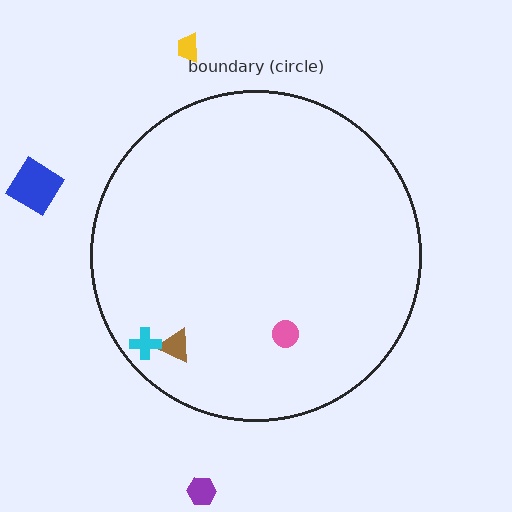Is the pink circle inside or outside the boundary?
Inside.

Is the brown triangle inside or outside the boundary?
Inside.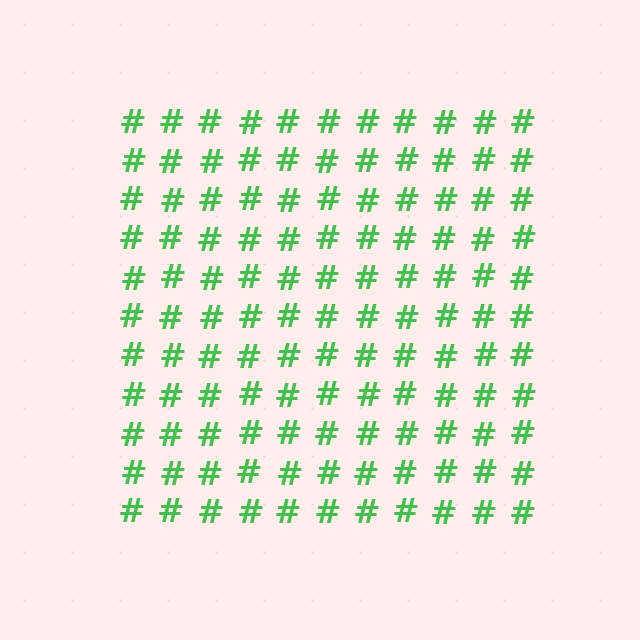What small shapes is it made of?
It is made of small hash symbols.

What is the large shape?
The large shape is a square.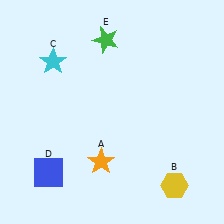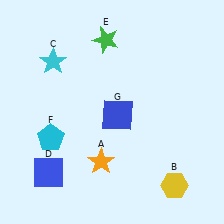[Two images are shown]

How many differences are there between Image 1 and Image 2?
There are 2 differences between the two images.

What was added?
A cyan pentagon (F), a blue square (G) were added in Image 2.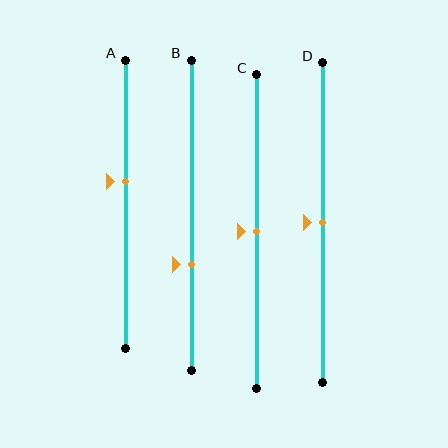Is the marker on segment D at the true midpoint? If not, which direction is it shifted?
Yes, the marker on segment D is at the true midpoint.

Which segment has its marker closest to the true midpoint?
Segment C has its marker closest to the true midpoint.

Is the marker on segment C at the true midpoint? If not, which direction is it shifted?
Yes, the marker on segment C is at the true midpoint.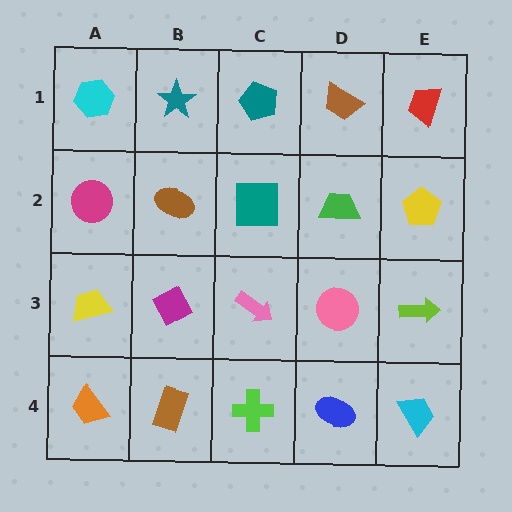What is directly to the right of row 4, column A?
A brown rectangle.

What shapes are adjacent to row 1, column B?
A brown ellipse (row 2, column B), a cyan hexagon (row 1, column A), a teal pentagon (row 1, column C).